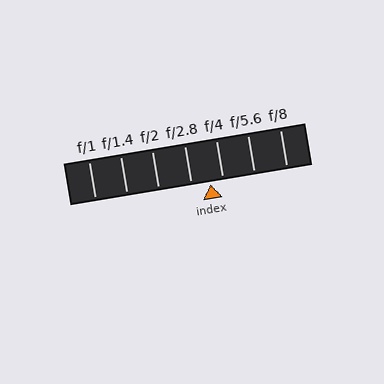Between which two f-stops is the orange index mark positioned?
The index mark is between f/2.8 and f/4.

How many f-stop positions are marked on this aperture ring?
There are 7 f-stop positions marked.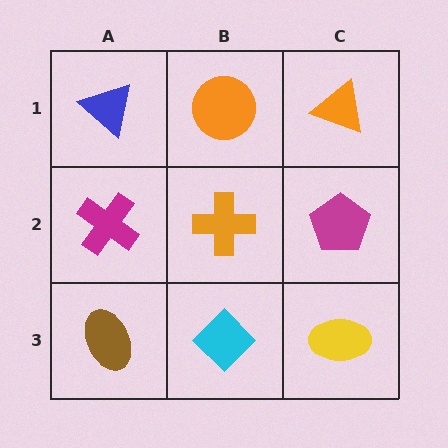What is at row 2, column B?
An orange cross.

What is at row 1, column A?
A blue triangle.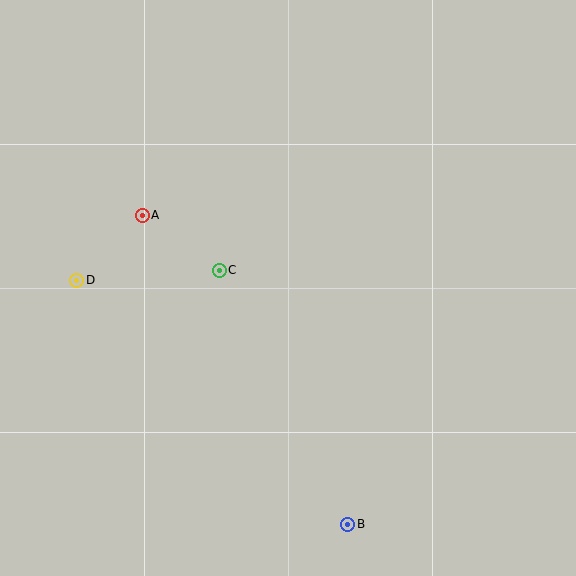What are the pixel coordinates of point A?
Point A is at (142, 215).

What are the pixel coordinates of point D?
Point D is at (77, 280).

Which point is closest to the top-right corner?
Point C is closest to the top-right corner.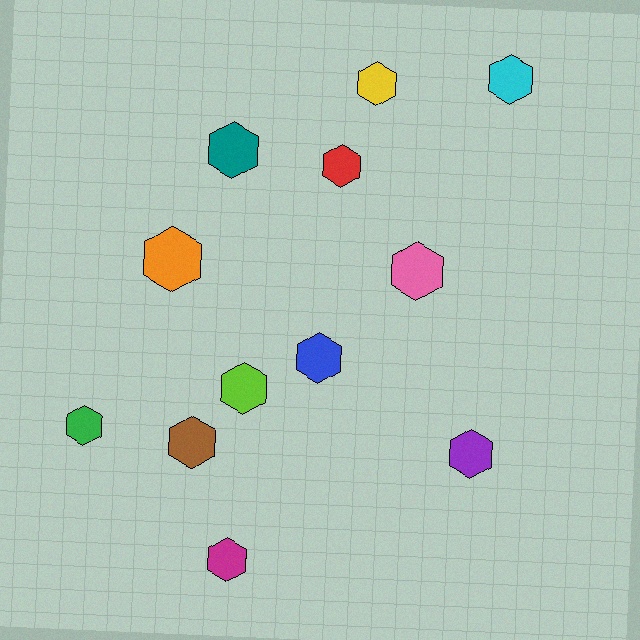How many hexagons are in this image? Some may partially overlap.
There are 12 hexagons.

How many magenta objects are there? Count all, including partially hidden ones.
There is 1 magenta object.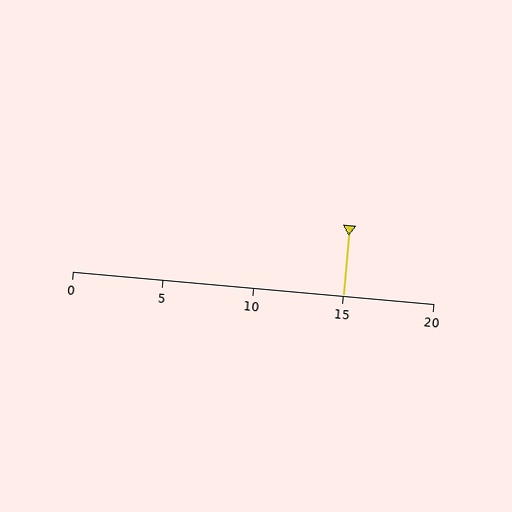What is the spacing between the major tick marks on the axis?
The major ticks are spaced 5 apart.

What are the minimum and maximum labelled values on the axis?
The axis runs from 0 to 20.